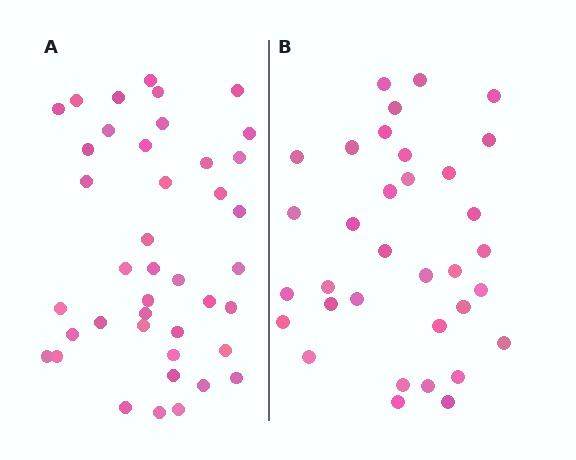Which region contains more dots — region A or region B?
Region A (the left region) has more dots.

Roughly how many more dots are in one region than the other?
Region A has roughly 8 or so more dots than region B.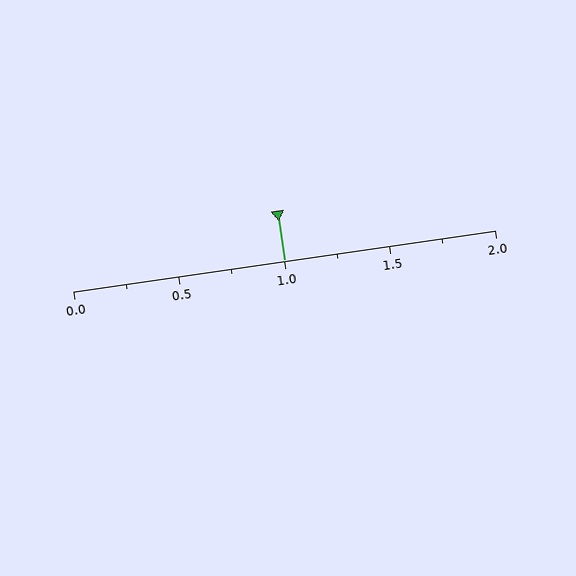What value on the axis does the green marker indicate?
The marker indicates approximately 1.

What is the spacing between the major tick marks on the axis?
The major ticks are spaced 0.5 apart.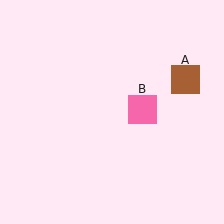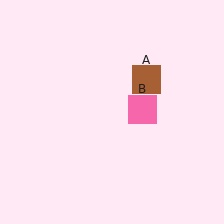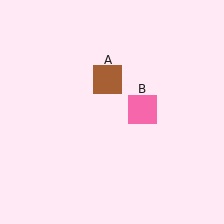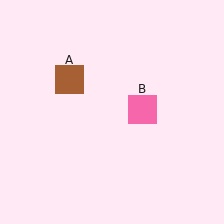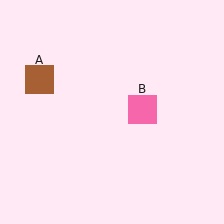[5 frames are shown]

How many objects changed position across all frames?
1 object changed position: brown square (object A).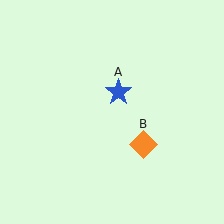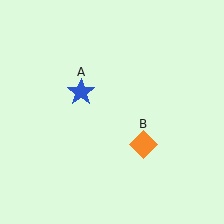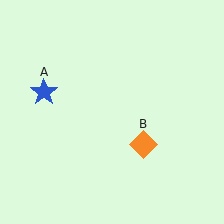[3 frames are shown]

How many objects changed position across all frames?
1 object changed position: blue star (object A).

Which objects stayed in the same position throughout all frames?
Orange diamond (object B) remained stationary.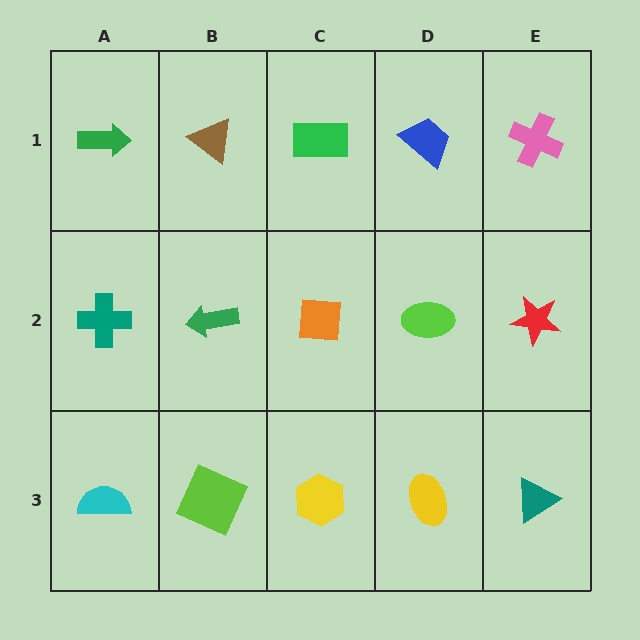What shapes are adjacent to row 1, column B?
A green arrow (row 2, column B), a green arrow (row 1, column A), a green rectangle (row 1, column C).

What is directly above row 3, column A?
A teal cross.